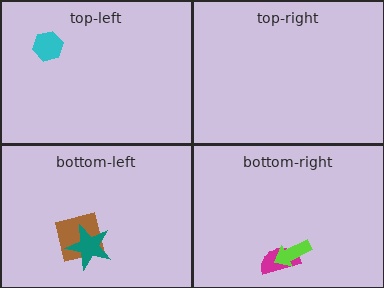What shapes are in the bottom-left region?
The brown square, the teal star.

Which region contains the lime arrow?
The bottom-right region.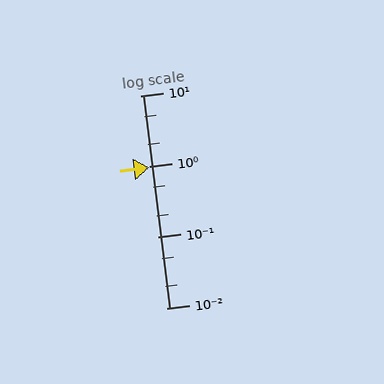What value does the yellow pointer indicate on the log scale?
The pointer indicates approximately 0.97.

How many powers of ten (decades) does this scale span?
The scale spans 3 decades, from 0.01 to 10.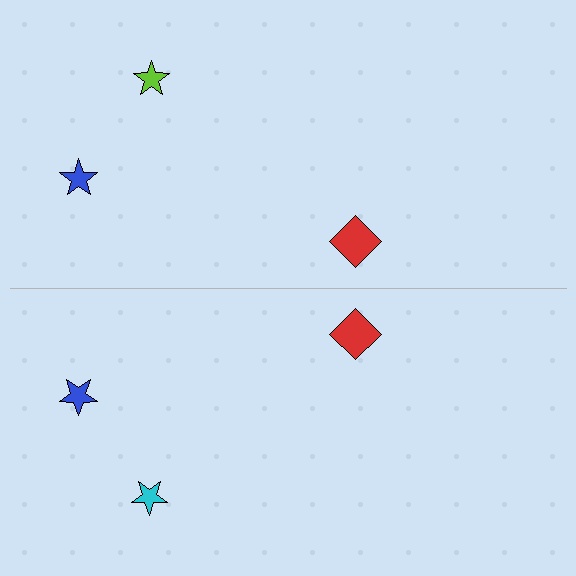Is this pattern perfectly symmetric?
No, the pattern is not perfectly symmetric. The cyan star on the bottom side breaks the symmetry — its mirror counterpart is lime.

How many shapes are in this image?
There are 6 shapes in this image.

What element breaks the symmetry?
The cyan star on the bottom side breaks the symmetry — its mirror counterpart is lime.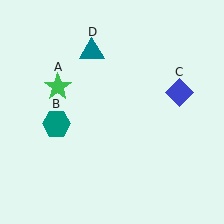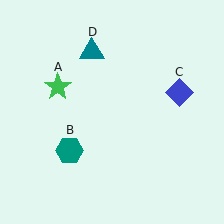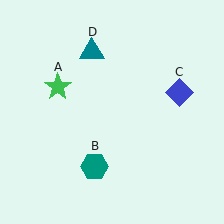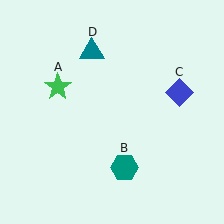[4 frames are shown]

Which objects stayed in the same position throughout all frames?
Green star (object A) and blue diamond (object C) and teal triangle (object D) remained stationary.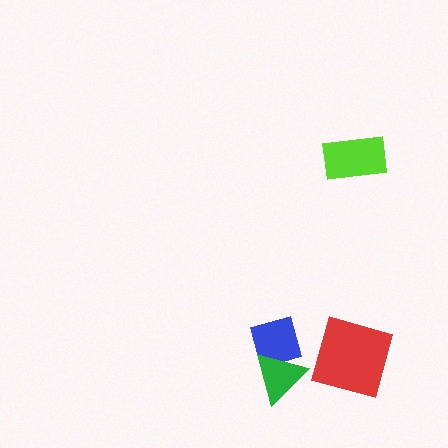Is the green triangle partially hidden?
No, no other shape covers it.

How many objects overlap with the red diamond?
0 objects overlap with the red diamond.